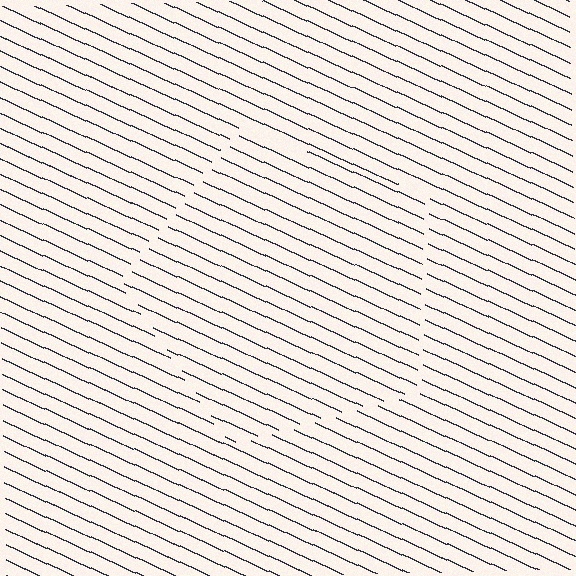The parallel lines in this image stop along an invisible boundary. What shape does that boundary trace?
An illusory pentagon. The interior of the shape contains the same grating, shifted by half a period — the contour is defined by the phase discontinuity where line-ends from the inner and outer gratings abut.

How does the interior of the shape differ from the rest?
The interior of the shape contains the same grating, shifted by half a period — the contour is defined by the phase discontinuity where line-ends from the inner and outer gratings abut.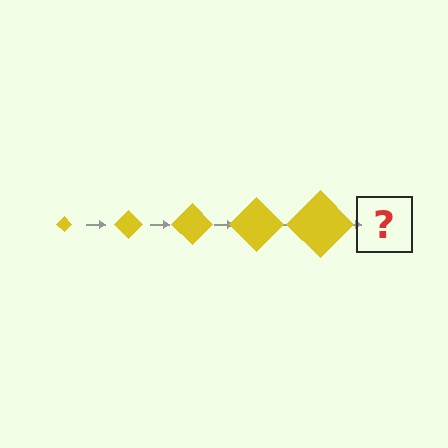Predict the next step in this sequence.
The next step is a yellow diamond, larger than the previous one.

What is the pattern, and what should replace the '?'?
The pattern is that the diamond gets progressively larger each step. The '?' should be a yellow diamond, larger than the previous one.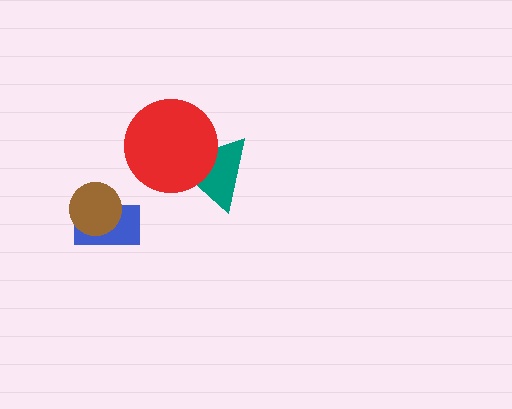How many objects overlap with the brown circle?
1 object overlaps with the brown circle.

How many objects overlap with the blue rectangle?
1 object overlaps with the blue rectangle.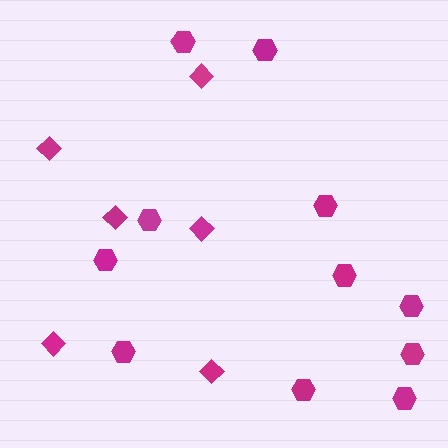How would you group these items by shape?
There are 2 groups: one group of diamonds (6) and one group of hexagons (11).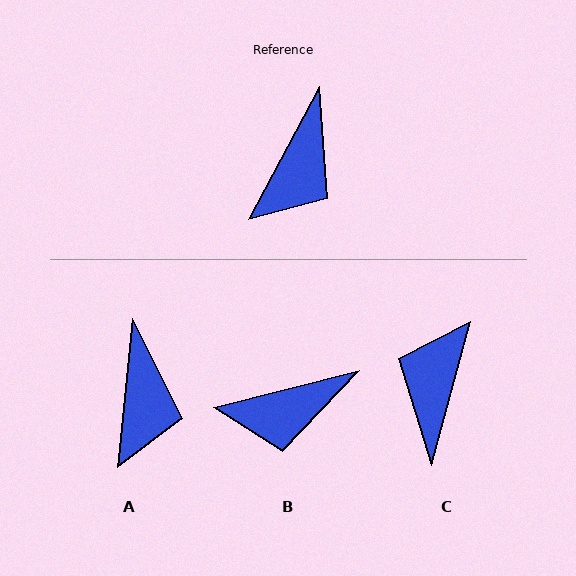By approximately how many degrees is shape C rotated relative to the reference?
Approximately 167 degrees clockwise.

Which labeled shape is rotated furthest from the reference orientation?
C, about 167 degrees away.